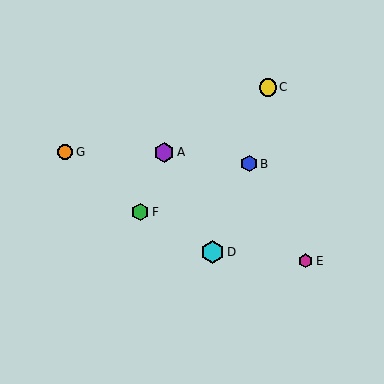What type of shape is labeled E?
Shape E is a magenta hexagon.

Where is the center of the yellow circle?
The center of the yellow circle is at (268, 87).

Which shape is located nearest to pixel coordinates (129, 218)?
The green hexagon (labeled F) at (140, 212) is nearest to that location.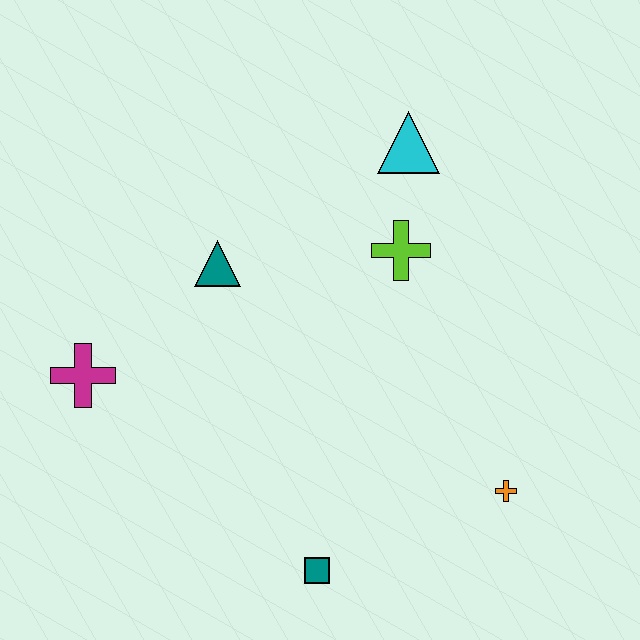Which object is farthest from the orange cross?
The magenta cross is farthest from the orange cross.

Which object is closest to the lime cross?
The cyan triangle is closest to the lime cross.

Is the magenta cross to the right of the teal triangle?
No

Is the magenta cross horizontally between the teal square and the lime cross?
No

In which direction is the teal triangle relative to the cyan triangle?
The teal triangle is to the left of the cyan triangle.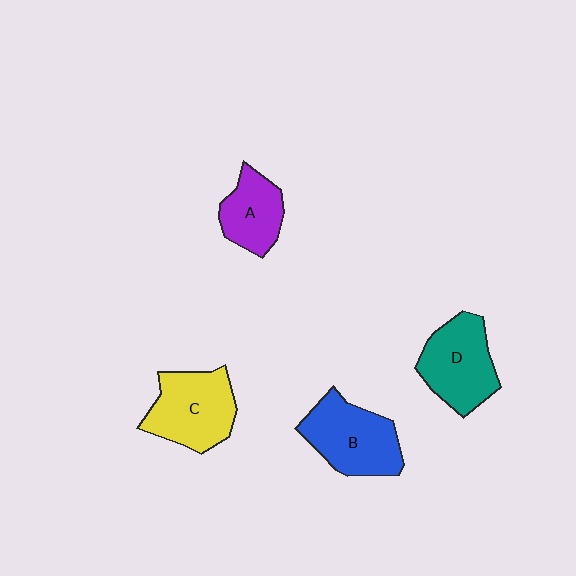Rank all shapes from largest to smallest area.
From largest to smallest: B (blue), C (yellow), D (teal), A (purple).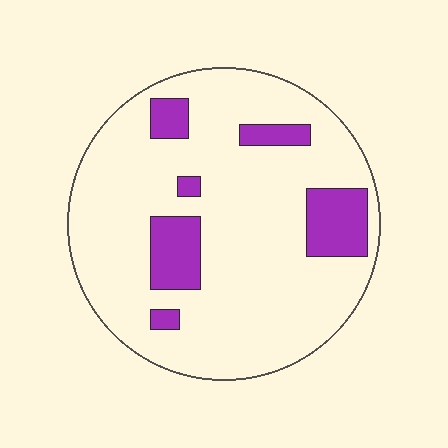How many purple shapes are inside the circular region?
6.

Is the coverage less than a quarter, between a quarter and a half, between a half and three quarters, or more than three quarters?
Less than a quarter.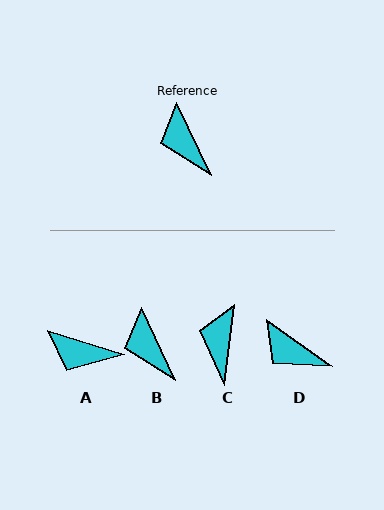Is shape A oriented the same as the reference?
No, it is off by about 48 degrees.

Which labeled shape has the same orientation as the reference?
B.